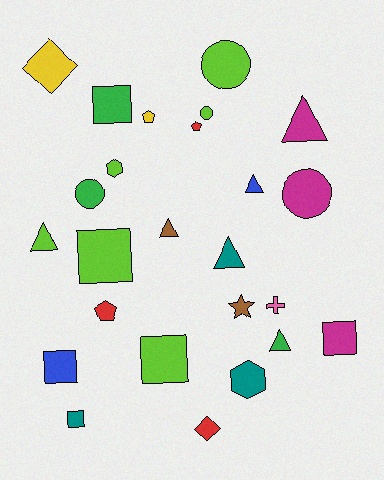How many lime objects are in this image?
There are 6 lime objects.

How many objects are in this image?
There are 25 objects.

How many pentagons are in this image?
There are 3 pentagons.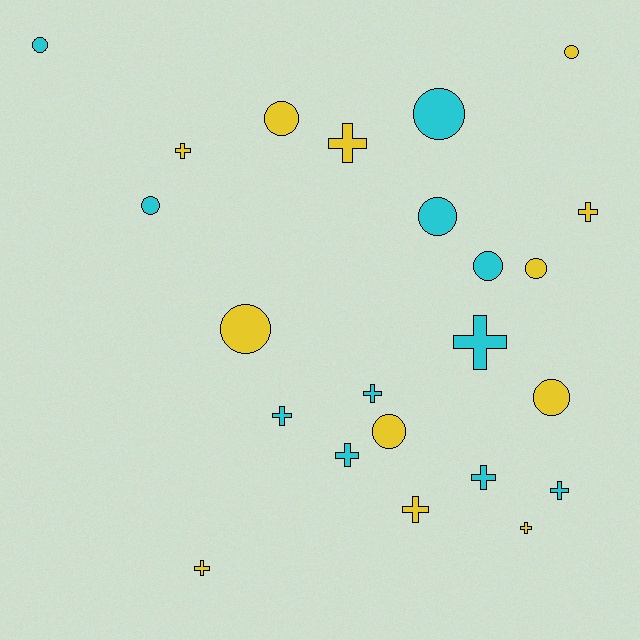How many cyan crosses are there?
There are 6 cyan crosses.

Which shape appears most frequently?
Cross, with 12 objects.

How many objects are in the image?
There are 23 objects.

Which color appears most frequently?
Yellow, with 12 objects.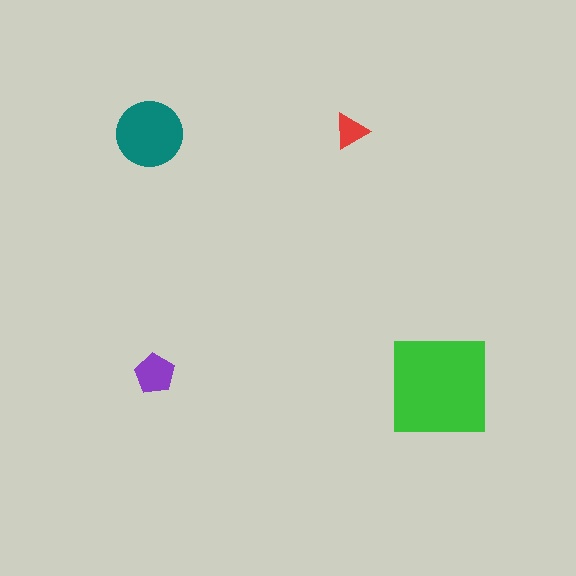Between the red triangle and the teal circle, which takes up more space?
The teal circle.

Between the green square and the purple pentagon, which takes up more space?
The green square.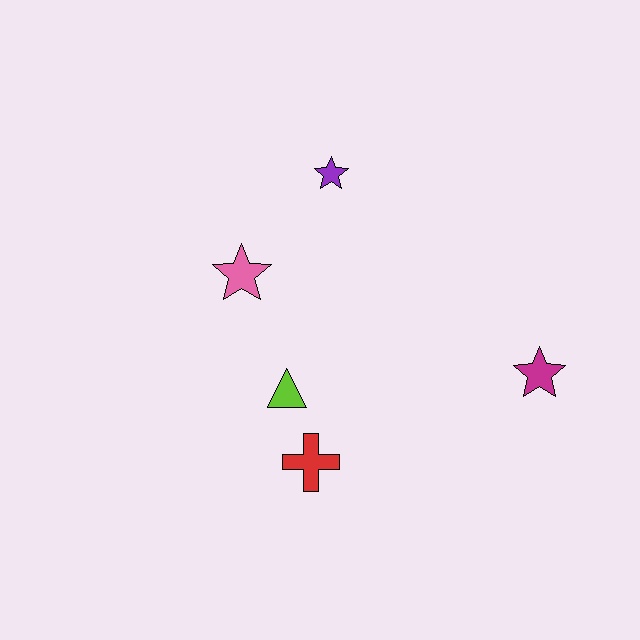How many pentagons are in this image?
There are no pentagons.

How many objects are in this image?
There are 5 objects.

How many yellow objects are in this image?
There are no yellow objects.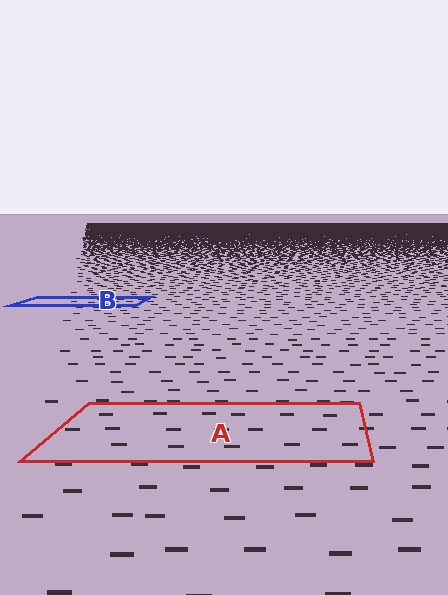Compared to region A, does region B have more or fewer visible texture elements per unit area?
Region B has more texture elements per unit area — they are packed more densely because it is farther away.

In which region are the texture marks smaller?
The texture marks are smaller in region B, because it is farther away.